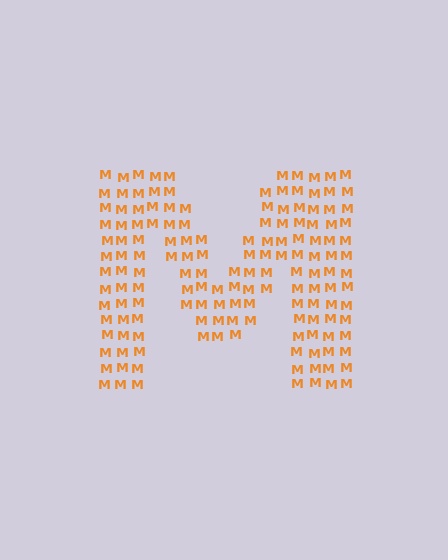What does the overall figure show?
The overall figure shows the letter M.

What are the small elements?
The small elements are letter M's.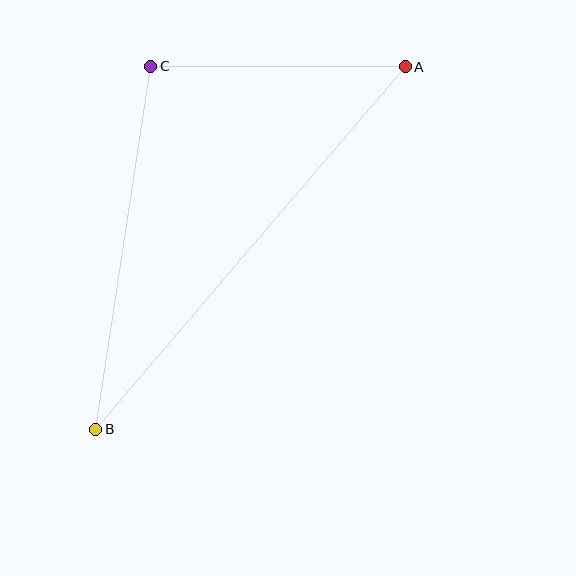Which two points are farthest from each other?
Points A and B are farthest from each other.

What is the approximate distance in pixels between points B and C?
The distance between B and C is approximately 367 pixels.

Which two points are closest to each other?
Points A and C are closest to each other.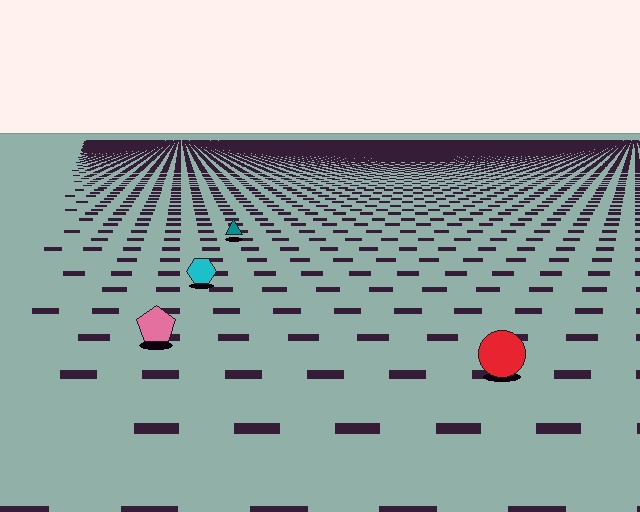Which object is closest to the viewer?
The red circle is closest. The texture marks near it are larger and more spread out.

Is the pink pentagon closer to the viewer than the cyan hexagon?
Yes. The pink pentagon is closer — you can tell from the texture gradient: the ground texture is coarser near it.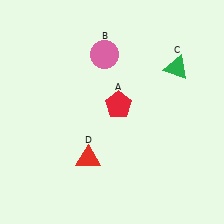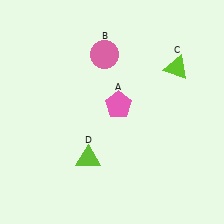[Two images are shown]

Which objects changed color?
A changed from red to pink. C changed from green to lime. D changed from red to lime.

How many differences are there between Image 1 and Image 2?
There are 3 differences between the two images.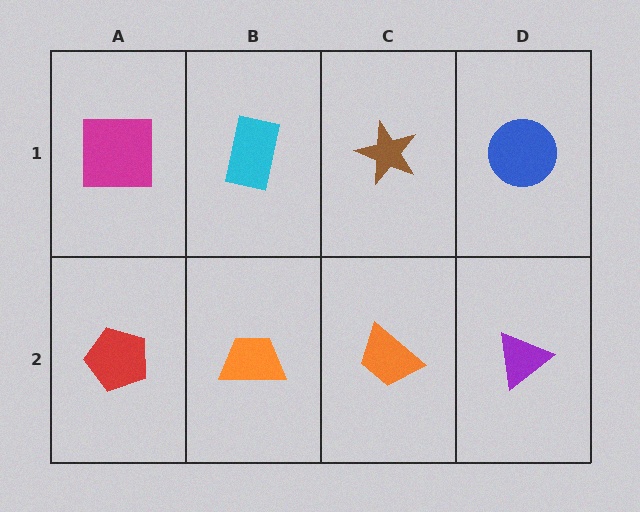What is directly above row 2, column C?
A brown star.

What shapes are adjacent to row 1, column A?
A red pentagon (row 2, column A), a cyan rectangle (row 1, column B).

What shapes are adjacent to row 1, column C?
An orange trapezoid (row 2, column C), a cyan rectangle (row 1, column B), a blue circle (row 1, column D).